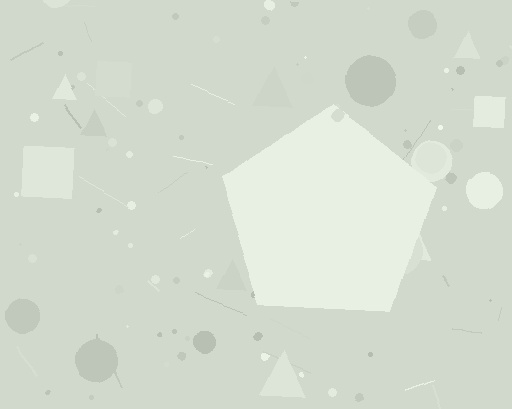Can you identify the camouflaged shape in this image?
The camouflaged shape is a pentagon.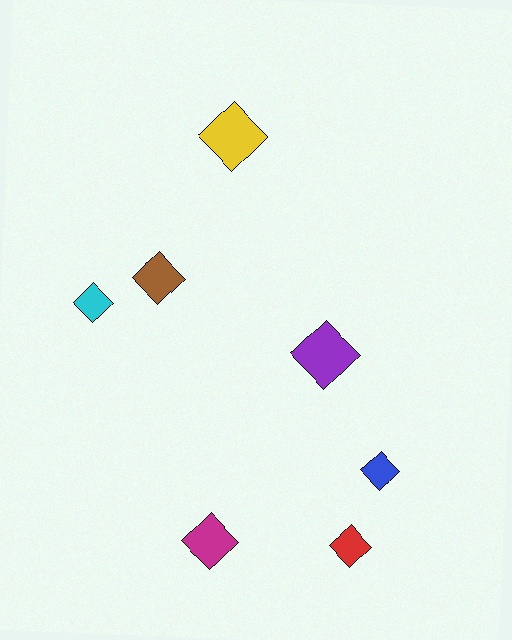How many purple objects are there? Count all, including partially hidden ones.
There is 1 purple object.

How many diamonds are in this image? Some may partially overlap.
There are 7 diamonds.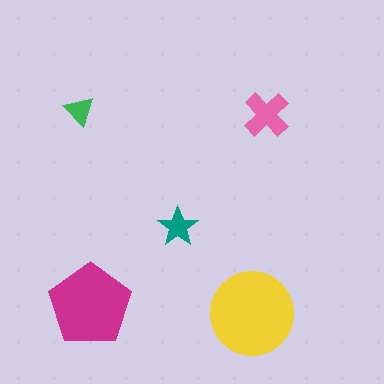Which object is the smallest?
The green triangle.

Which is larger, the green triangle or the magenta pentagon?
The magenta pentagon.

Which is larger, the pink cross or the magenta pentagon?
The magenta pentagon.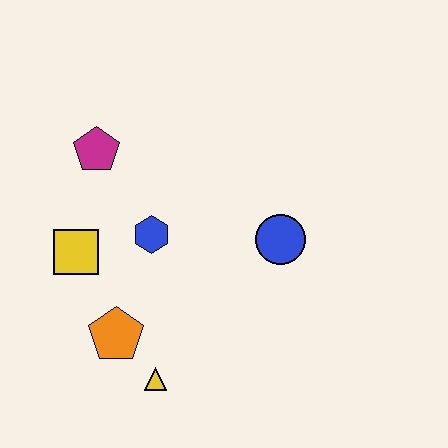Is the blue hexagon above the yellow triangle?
Yes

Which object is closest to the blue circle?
The blue hexagon is closest to the blue circle.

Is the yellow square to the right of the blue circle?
No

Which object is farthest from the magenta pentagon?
The yellow triangle is farthest from the magenta pentagon.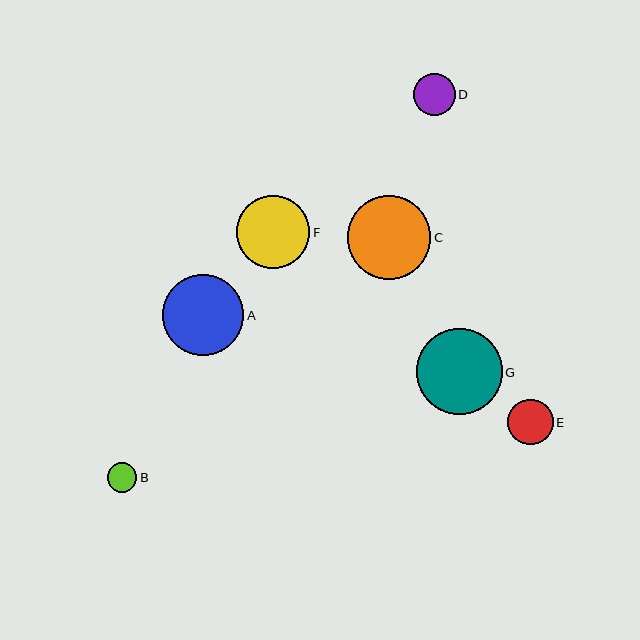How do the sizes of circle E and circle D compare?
Circle E and circle D are approximately the same size.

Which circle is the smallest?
Circle B is the smallest with a size of approximately 29 pixels.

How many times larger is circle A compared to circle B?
Circle A is approximately 2.8 times the size of circle B.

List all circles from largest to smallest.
From largest to smallest: G, C, A, F, E, D, B.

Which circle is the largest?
Circle G is the largest with a size of approximately 85 pixels.